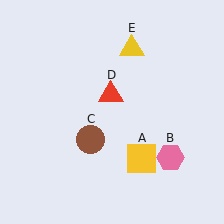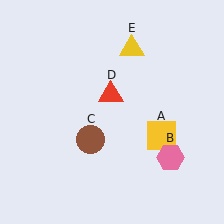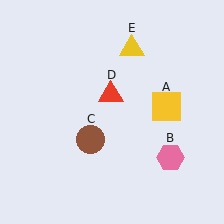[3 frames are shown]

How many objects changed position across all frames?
1 object changed position: yellow square (object A).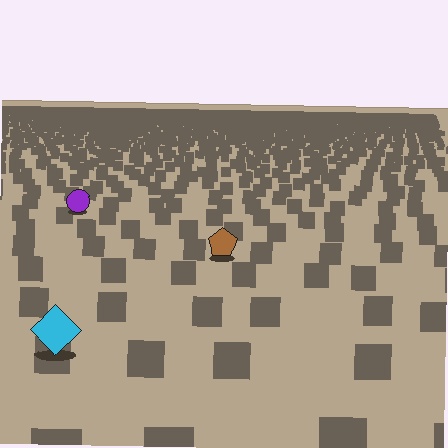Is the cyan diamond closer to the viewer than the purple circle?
Yes. The cyan diamond is closer — you can tell from the texture gradient: the ground texture is coarser near it.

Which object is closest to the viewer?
The cyan diamond is closest. The texture marks near it are larger and more spread out.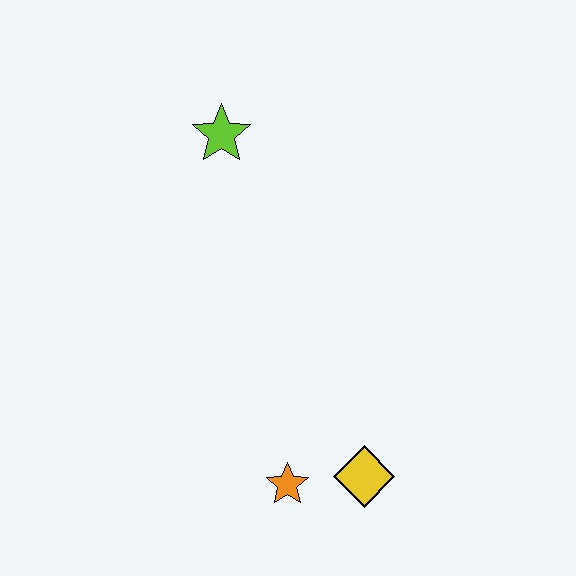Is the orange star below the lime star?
Yes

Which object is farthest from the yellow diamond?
The lime star is farthest from the yellow diamond.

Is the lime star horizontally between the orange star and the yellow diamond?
No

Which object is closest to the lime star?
The orange star is closest to the lime star.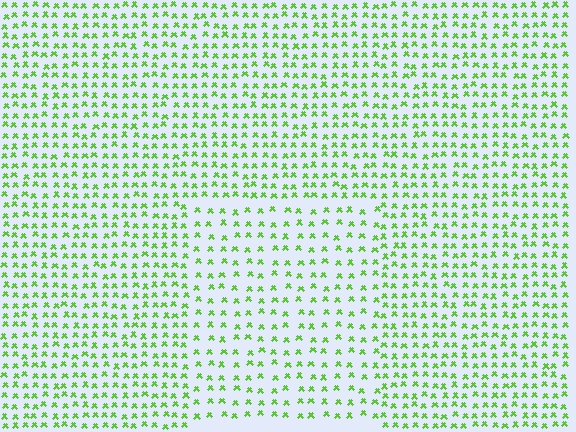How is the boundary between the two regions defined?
The boundary is defined by a change in element density (approximately 1.6x ratio). All elements are the same color, size, and shape.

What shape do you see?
I see a rectangle.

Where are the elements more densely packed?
The elements are more densely packed outside the rectangle boundary.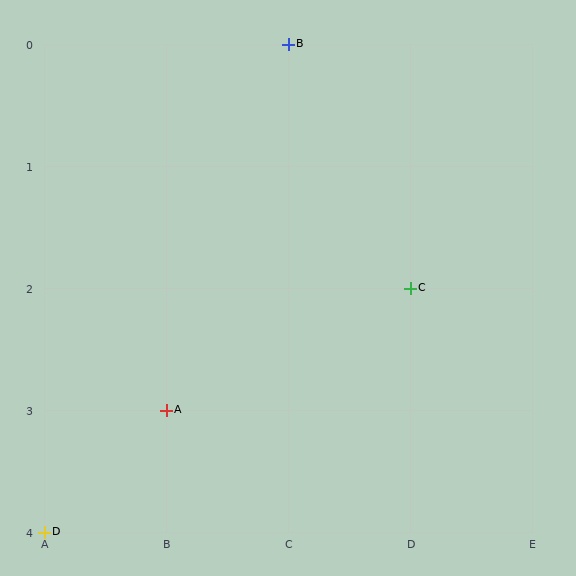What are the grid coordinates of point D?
Point D is at grid coordinates (A, 4).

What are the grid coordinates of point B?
Point B is at grid coordinates (C, 0).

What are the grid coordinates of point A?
Point A is at grid coordinates (B, 3).